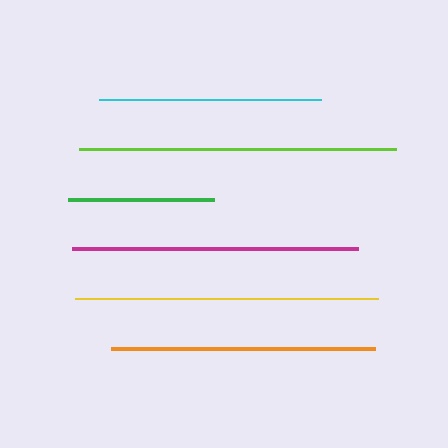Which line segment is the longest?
The lime line is the longest at approximately 317 pixels.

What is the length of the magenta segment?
The magenta segment is approximately 286 pixels long.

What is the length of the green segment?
The green segment is approximately 146 pixels long.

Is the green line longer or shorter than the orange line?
The orange line is longer than the green line.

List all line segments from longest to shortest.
From longest to shortest: lime, yellow, magenta, orange, cyan, green.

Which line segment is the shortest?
The green line is the shortest at approximately 146 pixels.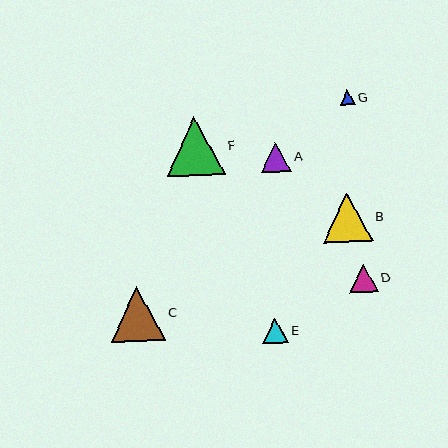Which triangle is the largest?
Triangle F is the largest with a size of approximately 59 pixels.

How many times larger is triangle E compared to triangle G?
Triangle E is approximately 1.7 times the size of triangle G.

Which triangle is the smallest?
Triangle G is the smallest with a size of approximately 15 pixels.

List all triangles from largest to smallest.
From largest to smallest: F, C, B, A, D, E, G.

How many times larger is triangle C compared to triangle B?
Triangle C is approximately 1.1 times the size of triangle B.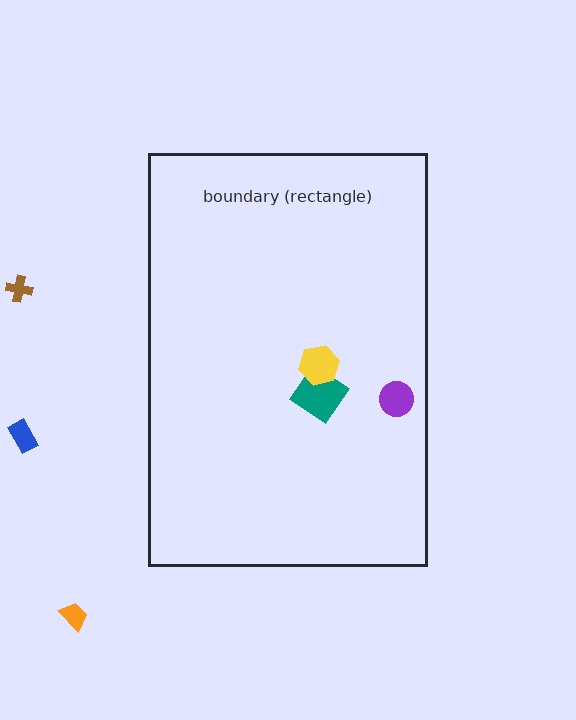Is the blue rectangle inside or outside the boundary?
Outside.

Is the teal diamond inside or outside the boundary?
Inside.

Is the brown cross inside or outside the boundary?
Outside.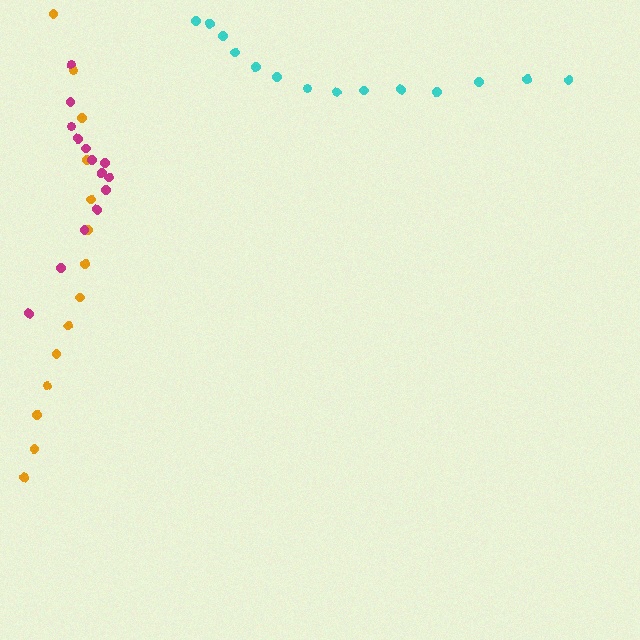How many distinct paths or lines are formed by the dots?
There are 3 distinct paths.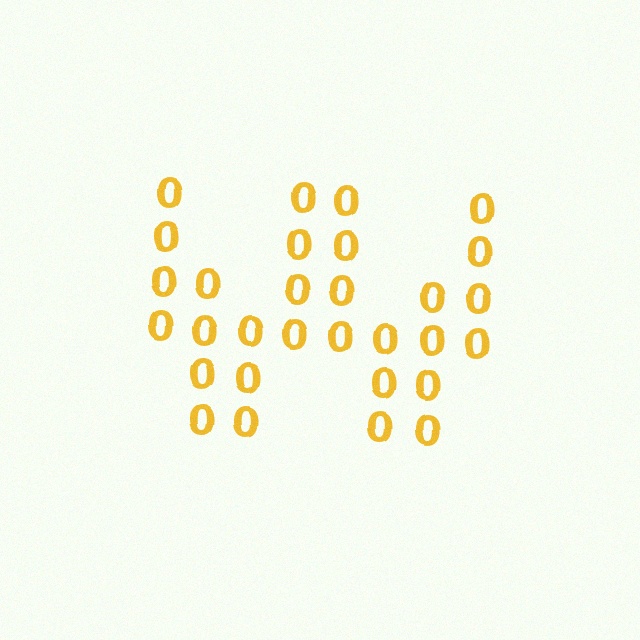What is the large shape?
The large shape is the letter W.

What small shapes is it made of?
It is made of small digit 0's.